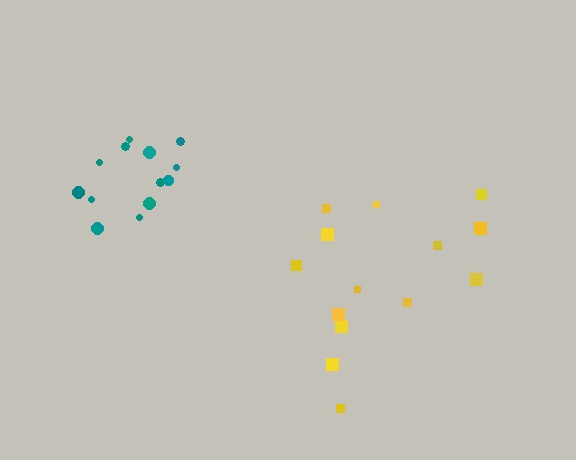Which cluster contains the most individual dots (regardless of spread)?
Yellow (14).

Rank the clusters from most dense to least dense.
teal, yellow.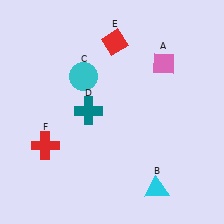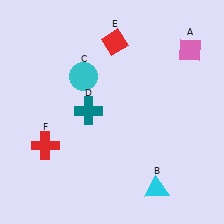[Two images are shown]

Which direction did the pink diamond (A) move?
The pink diamond (A) moved right.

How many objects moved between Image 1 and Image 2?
1 object moved between the two images.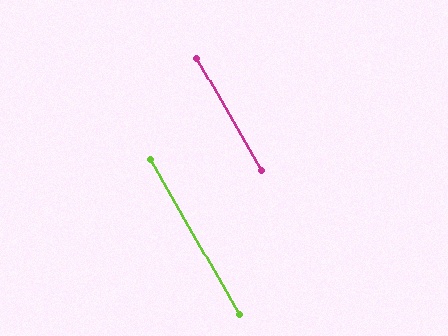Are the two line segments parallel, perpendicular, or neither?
Parallel — their directions differ by only 0.4°.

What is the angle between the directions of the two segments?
Approximately 0 degrees.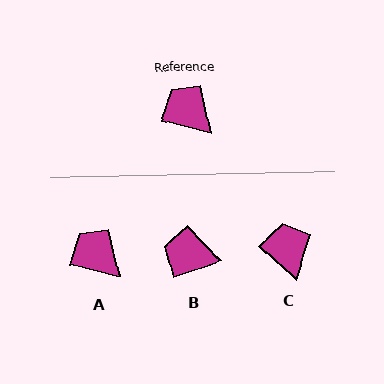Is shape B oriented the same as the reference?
No, it is off by about 32 degrees.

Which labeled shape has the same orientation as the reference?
A.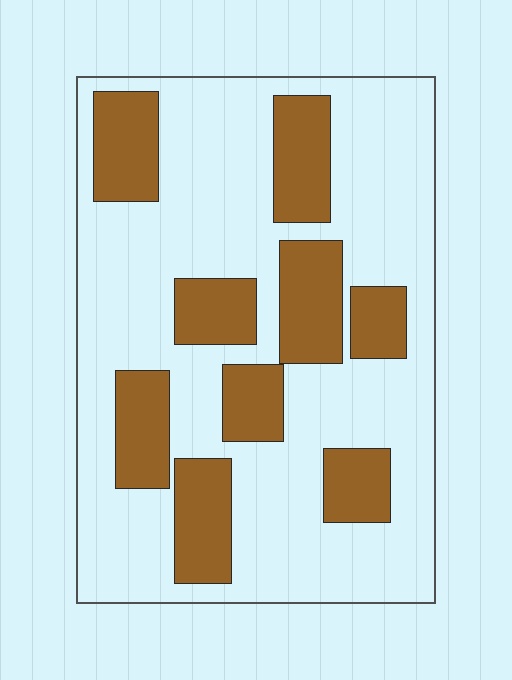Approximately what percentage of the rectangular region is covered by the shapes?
Approximately 30%.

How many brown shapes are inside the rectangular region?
9.